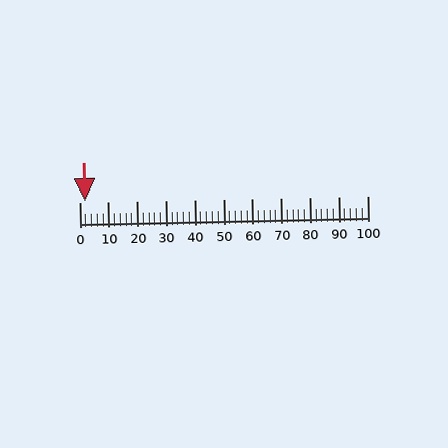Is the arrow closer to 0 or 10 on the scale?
The arrow is closer to 0.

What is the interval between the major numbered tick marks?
The major tick marks are spaced 10 units apart.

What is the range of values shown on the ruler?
The ruler shows values from 0 to 100.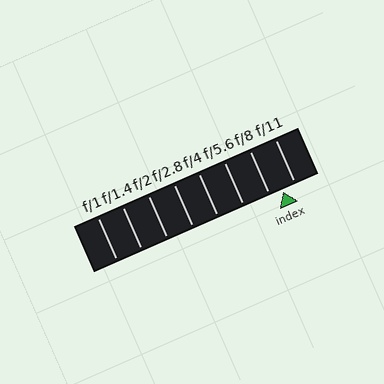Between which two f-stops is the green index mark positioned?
The index mark is between f/8 and f/11.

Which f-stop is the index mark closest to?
The index mark is closest to f/11.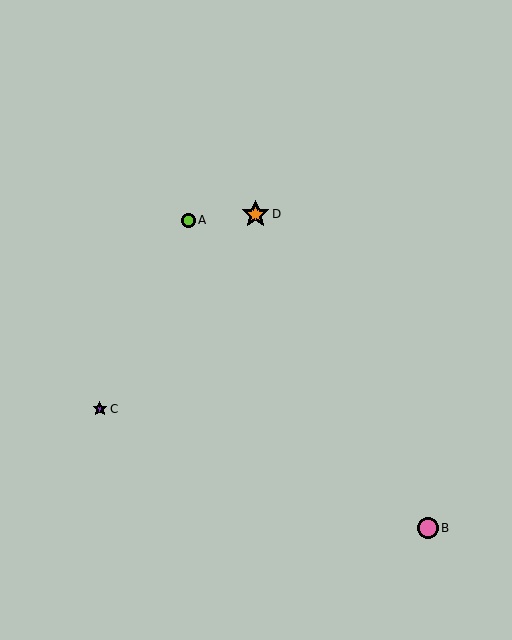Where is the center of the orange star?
The center of the orange star is at (255, 214).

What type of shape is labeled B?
Shape B is a pink circle.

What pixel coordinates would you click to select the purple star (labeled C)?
Click at (100, 409) to select the purple star C.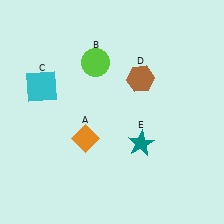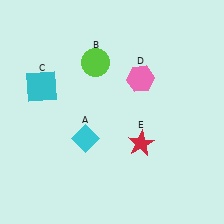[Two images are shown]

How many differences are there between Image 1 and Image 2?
There are 3 differences between the two images.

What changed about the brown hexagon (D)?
In Image 1, D is brown. In Image 2, it changed to pink.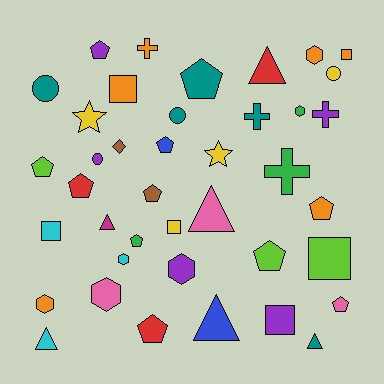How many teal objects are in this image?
There are 5 teal objects.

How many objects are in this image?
There are 40 objects.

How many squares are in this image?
There are 6 squares.